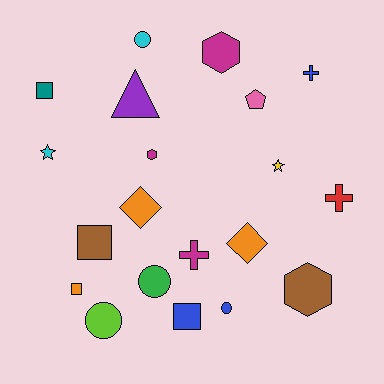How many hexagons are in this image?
There are 3 hexagons.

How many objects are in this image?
There are 20 objects.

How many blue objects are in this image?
There are 3 blue objects.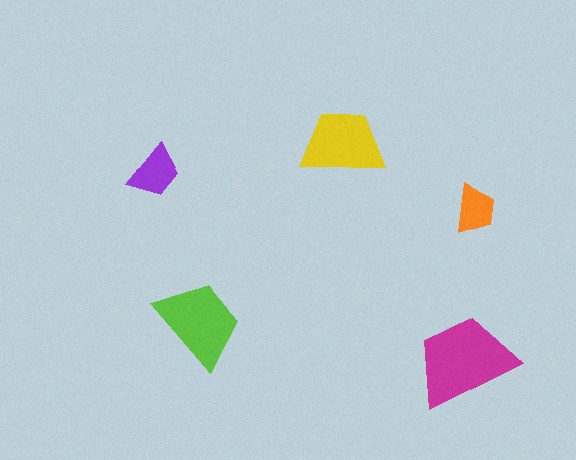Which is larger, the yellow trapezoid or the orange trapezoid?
The yellow one.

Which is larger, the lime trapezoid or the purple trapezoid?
The lime one.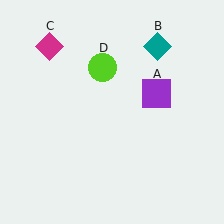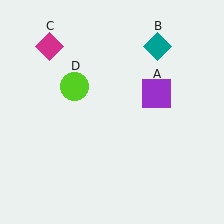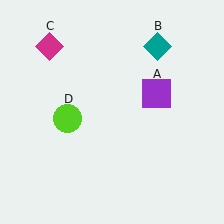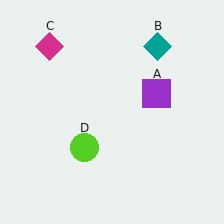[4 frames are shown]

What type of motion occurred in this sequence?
The lime circle (object D) rotated counterclockwise around the center of the scene.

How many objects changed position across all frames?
1 object changed position: lime circle (object D).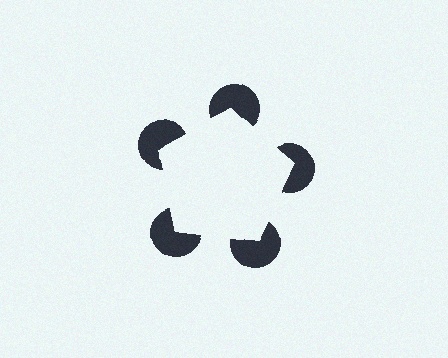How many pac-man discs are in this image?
There are 5 — one at each vertex of the illusory pentagon.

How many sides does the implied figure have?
5 sides.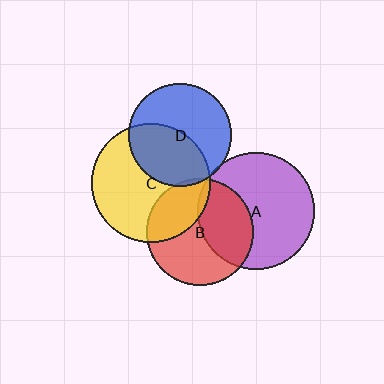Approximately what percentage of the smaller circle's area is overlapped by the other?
Approximately 30%.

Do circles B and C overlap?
Yes.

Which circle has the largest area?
Circle C (yellow).